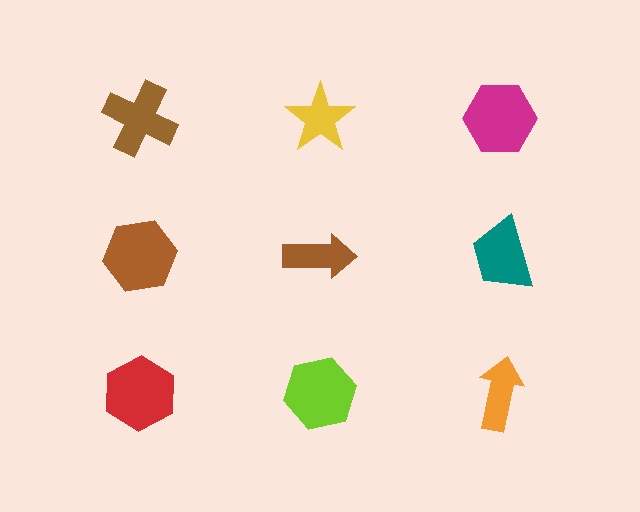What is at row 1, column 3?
A magenta hexagon.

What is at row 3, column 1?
A red hexagon.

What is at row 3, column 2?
A lime hexagon.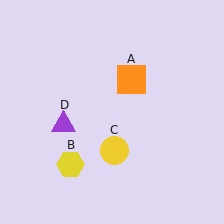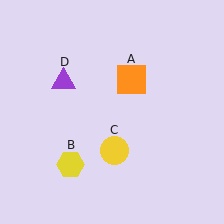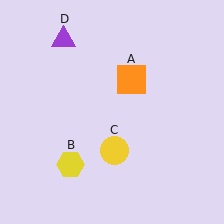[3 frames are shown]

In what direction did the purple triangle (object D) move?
The purple triangle (object D) moved up.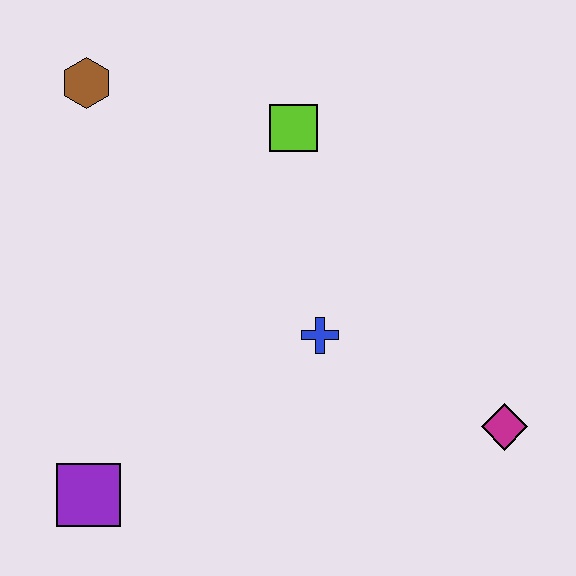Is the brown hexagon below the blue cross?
No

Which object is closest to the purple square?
The blue cross is closest to the purple square.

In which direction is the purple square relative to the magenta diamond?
The purple square is to the left of the magenta diamond.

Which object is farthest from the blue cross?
The brown hexagon is farthest from the blue cross.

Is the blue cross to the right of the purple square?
Yes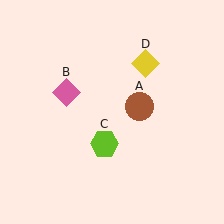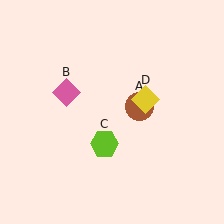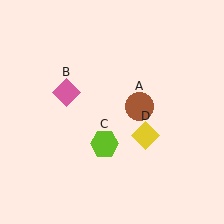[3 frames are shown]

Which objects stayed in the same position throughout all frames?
Brown circle (object A) and pink diamond (object B) and lime hexagon (object C) remained stationary.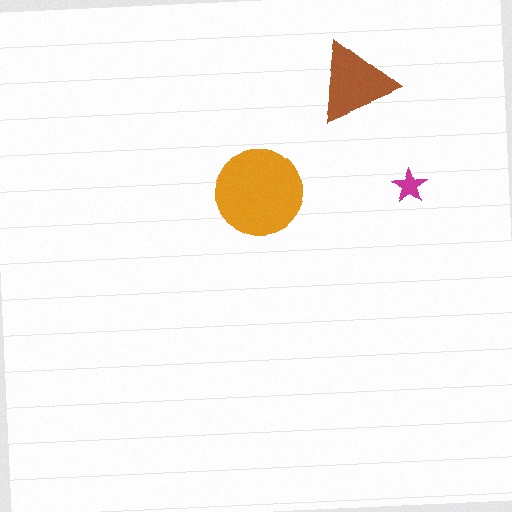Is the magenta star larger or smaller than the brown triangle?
Smaller.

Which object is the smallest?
The magenta star.